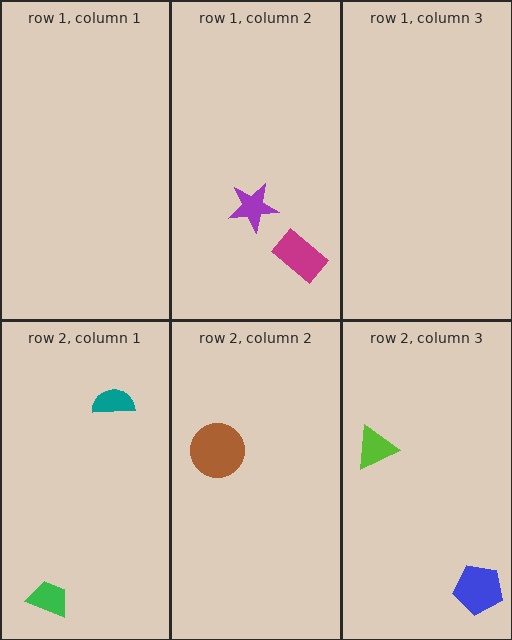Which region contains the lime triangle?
The row 2, column 3 region.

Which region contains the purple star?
The row 1, column 2 region.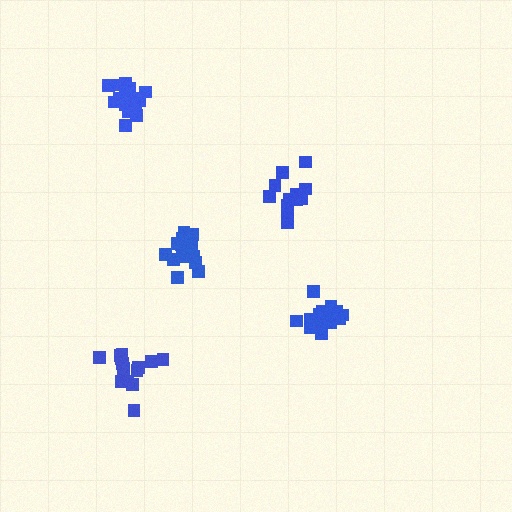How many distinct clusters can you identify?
There are 5 distinct clusters.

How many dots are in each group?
Group 1: 18 dots, Group 2: 16 dots, Group 3: 18 dots, Group 4: 12 dots, Group 5: 14 dots (78 total).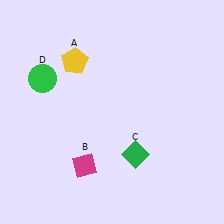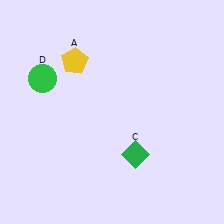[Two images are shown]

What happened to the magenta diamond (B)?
The magenta diamond (B) was removed in Image 2. It was in the bottom-left area of Image 1.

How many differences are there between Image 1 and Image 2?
There is 1 difference between the two images.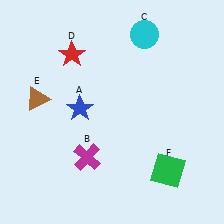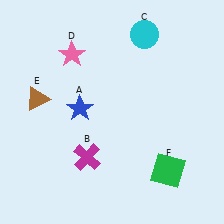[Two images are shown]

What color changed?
The star (D) changed from red in Image 1 to pink in Image 2.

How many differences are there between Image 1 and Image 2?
There is 1 difference between the two images.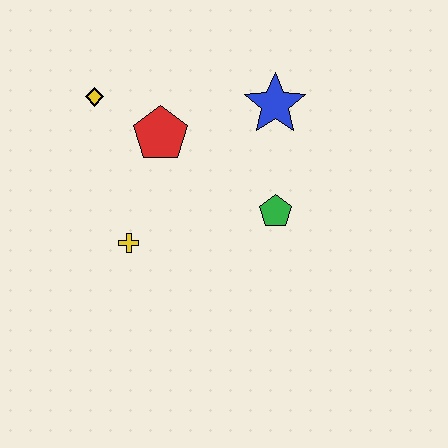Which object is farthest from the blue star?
The yellow cross is farthest from the blue star.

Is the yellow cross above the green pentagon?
No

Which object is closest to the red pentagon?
The yellow diamond is closest to the red pentagon.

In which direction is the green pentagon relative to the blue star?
The green pentagon is below the blue star.